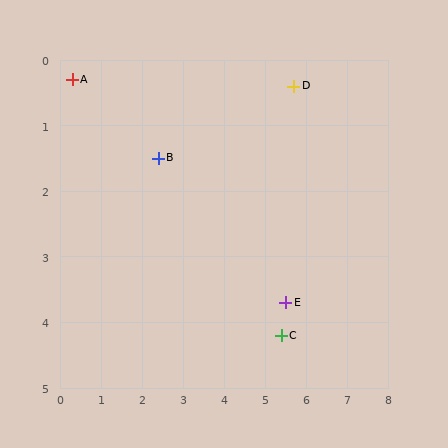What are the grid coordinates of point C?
Point C is at approximately (5.4, 4.2).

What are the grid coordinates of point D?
Point D is at approximately (5.7, 0.4).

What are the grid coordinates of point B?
Point B is at approximately (2.4, 1.5).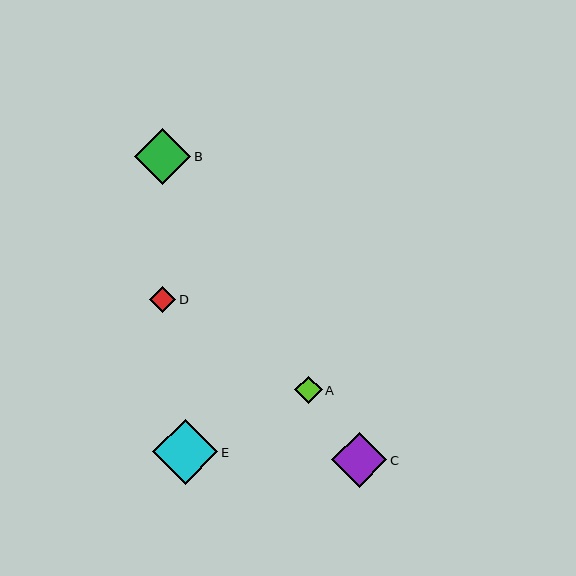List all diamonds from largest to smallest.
From largest to smallest: E, B, C, A, D.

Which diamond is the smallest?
Diamond D is the smallest with a size of approximately 27 pixels.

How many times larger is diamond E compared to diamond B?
Diamond E is approximately 1.1 times the size of diamond B.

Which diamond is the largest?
Diamond E is the largest with a size of approximately 65 pixels.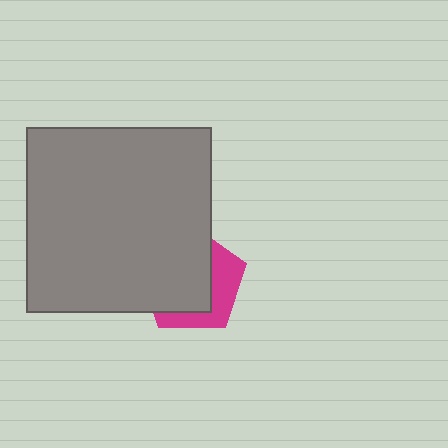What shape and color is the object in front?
The object in front is a gray square.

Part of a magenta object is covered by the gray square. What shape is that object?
It is a pentagon.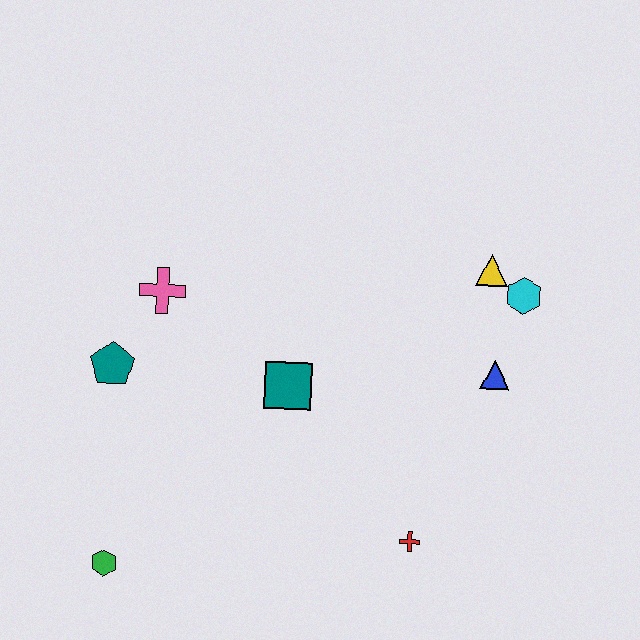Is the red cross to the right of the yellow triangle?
No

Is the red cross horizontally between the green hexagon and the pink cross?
No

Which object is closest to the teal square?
The pink cross is closest to the teal square.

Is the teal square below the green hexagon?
No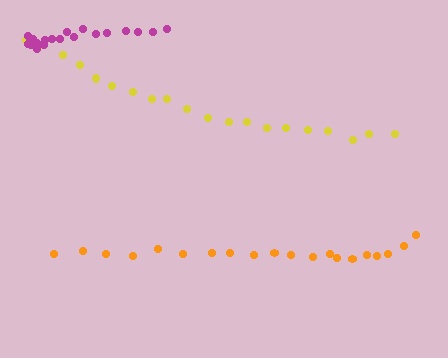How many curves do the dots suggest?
There are 3 distinct paths.